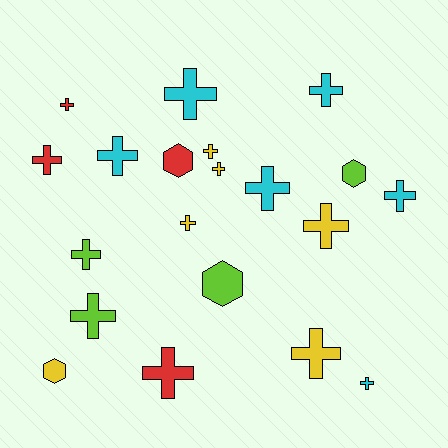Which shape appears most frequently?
Cross, with 16 objects.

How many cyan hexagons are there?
There are no cyan hexagons.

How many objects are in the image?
There are 20 objects.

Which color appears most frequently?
Cyan, with 6 objects.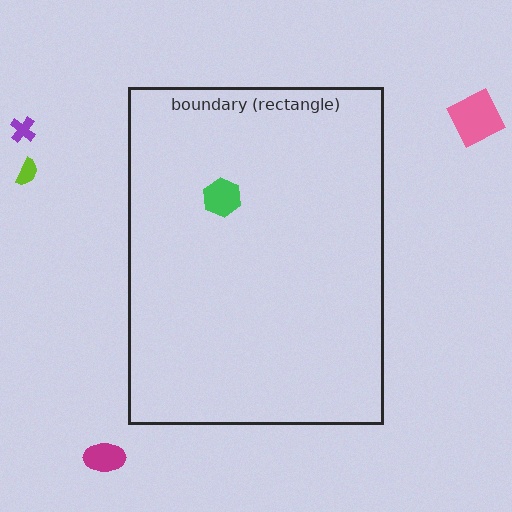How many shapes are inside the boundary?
1 inside, 4 outside.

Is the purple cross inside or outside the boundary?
Outside.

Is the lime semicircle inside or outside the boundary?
Outside.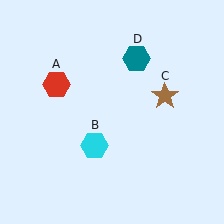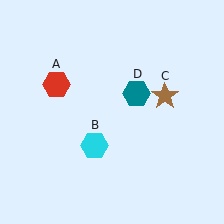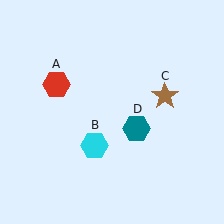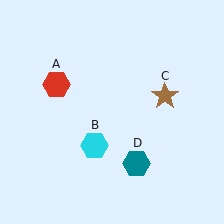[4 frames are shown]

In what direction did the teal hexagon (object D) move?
The teal hexagon (object D) moved down.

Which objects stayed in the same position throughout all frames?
Red hexagon (object A) and cyan hexagon (object B) and brown star (object C) remained stationary.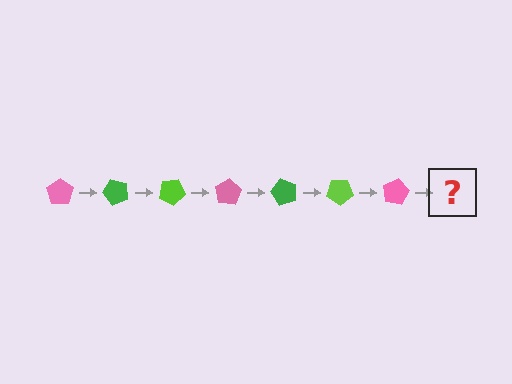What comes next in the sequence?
The next element should be a green pentagon, rotated 350 degrees from the start.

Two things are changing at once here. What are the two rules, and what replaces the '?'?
The two rules are that it rotates 50 degrees each step and the color cycles through pink, green, and lime. The '?' should be a green pentagon, rotated 350 degrees from the start.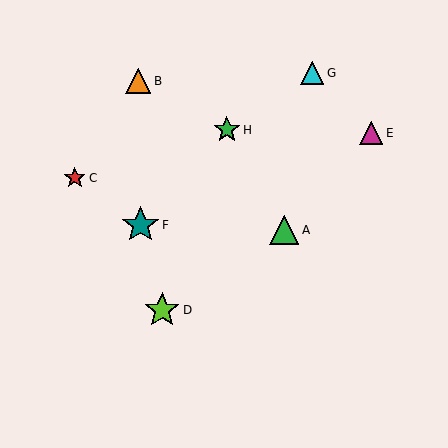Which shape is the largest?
The teal star (labeled F) is the largest.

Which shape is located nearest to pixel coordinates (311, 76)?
The cyan triangle (labeled G) at (312, 73) is nearest to that location.